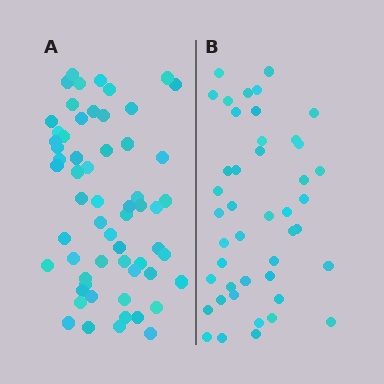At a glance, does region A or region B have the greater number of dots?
Region A (the left region) has more dots.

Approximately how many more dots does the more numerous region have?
Region A has approximately 15 more dots than region B.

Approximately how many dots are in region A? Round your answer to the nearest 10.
About 60 dots.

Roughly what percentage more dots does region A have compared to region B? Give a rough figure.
About 35% more.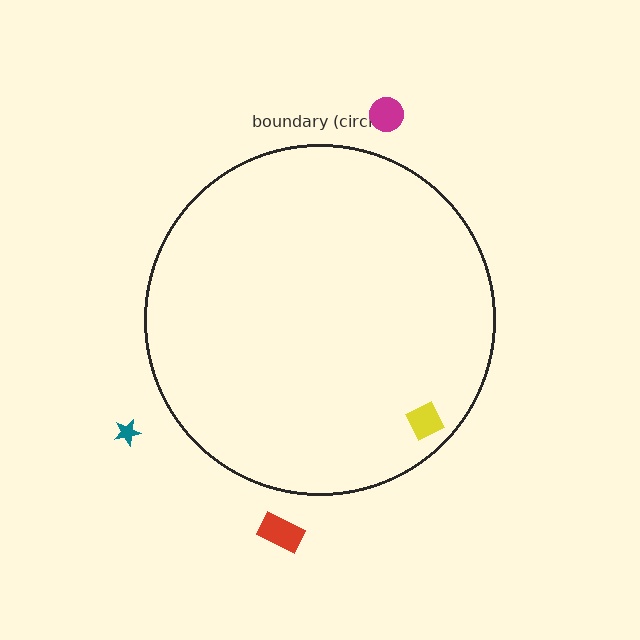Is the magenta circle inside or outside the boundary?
Outside.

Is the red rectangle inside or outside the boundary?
Outside.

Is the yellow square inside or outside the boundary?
Inside.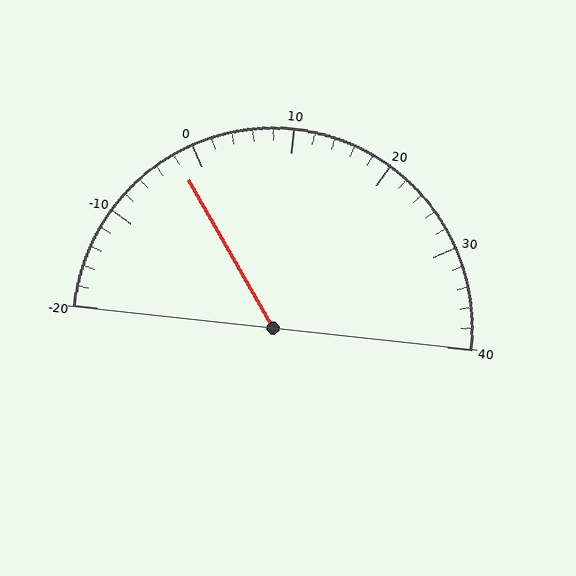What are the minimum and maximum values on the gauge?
The gauge ranges from -20 to 40.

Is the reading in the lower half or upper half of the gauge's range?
The reading is in the lower half of the range (-20 to 40).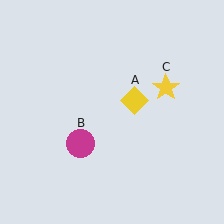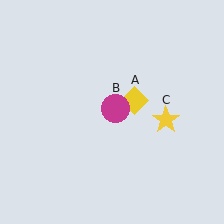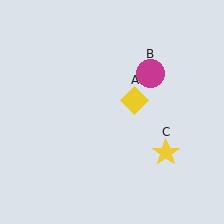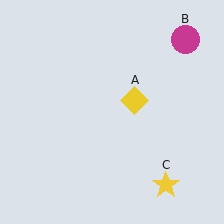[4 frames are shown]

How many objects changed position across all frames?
2 objects changed position: magenta circle (object B), yellow star (object C).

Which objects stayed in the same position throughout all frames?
Yellow diamond (object A) remained stationary.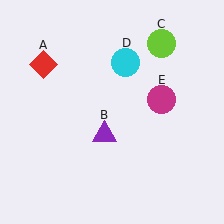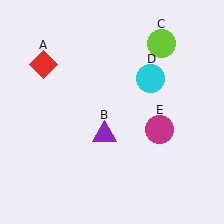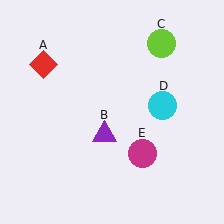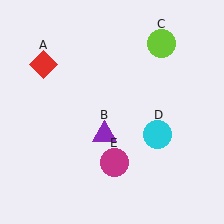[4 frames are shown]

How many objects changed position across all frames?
2 objects changed position: cyan circle (object D), magenta circle (object E).